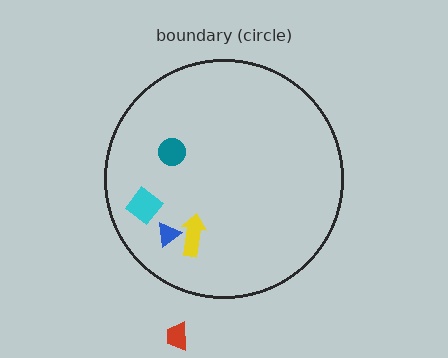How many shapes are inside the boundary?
4 inside, 1 outside.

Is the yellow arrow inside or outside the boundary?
Inside.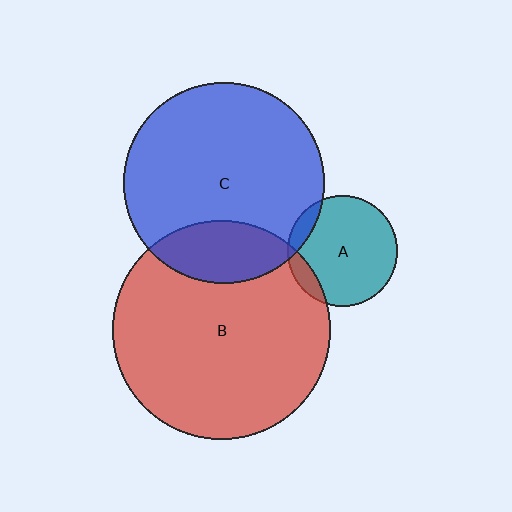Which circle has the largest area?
Circle B (red).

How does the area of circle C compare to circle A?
Approximately 3.3 times.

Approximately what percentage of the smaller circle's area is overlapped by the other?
Approximately 20%.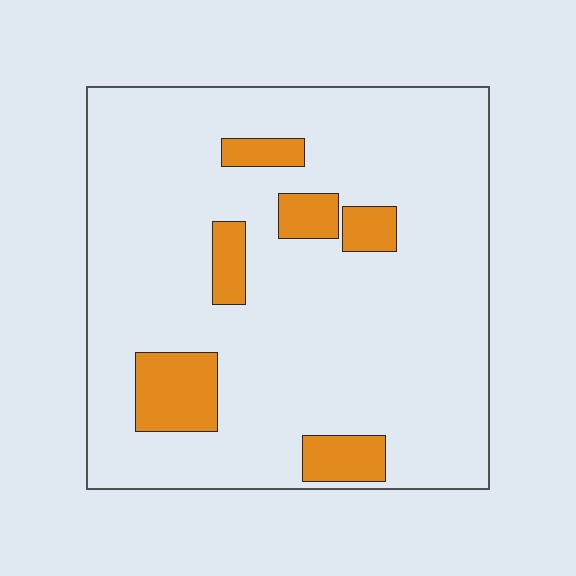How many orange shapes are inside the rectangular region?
6.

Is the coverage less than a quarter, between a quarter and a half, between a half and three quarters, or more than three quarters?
Less than a quarter.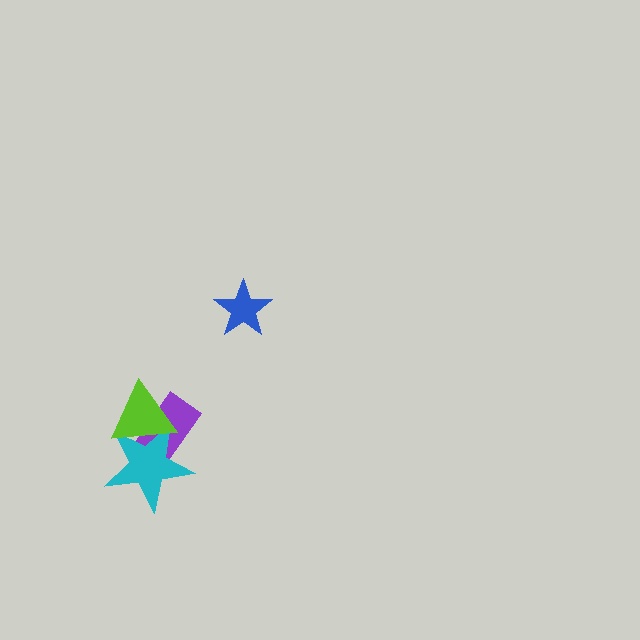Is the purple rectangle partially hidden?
Yes, it is partially covered by another shape.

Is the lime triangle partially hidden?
No, no other shape covers it.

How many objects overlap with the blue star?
0 objects overlap with the blue star.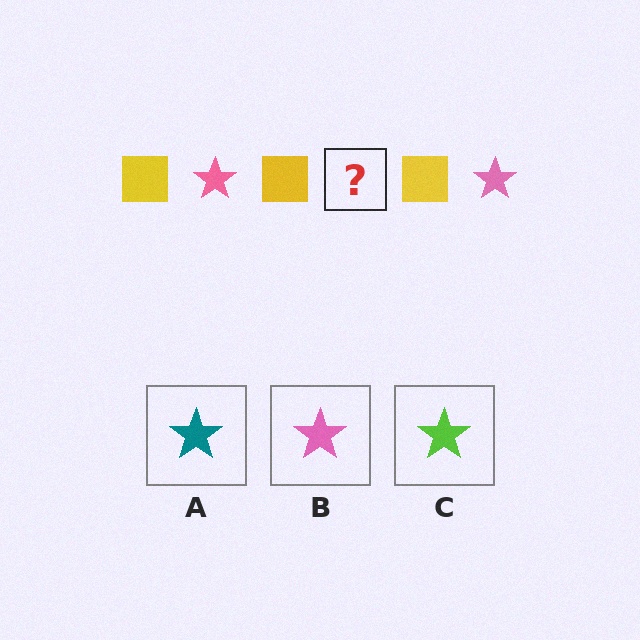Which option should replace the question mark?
Option B.